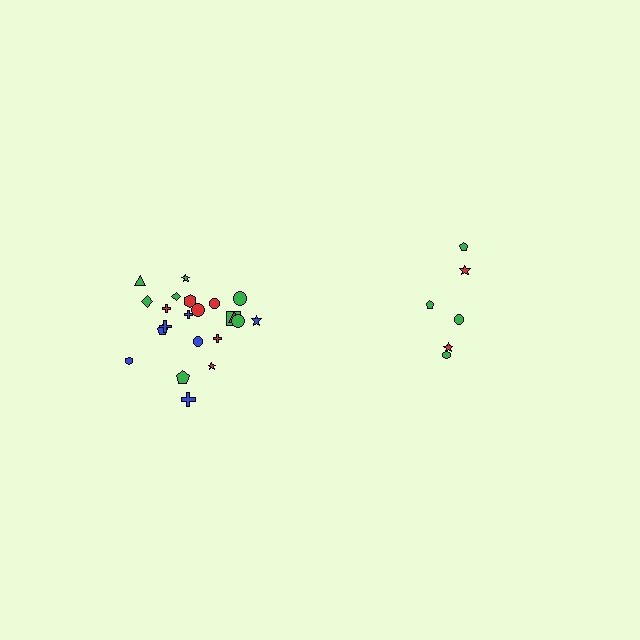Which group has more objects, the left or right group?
The left group.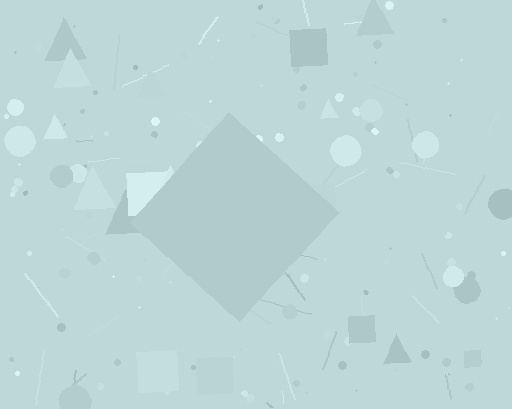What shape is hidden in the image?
A diamond is hidden in the image.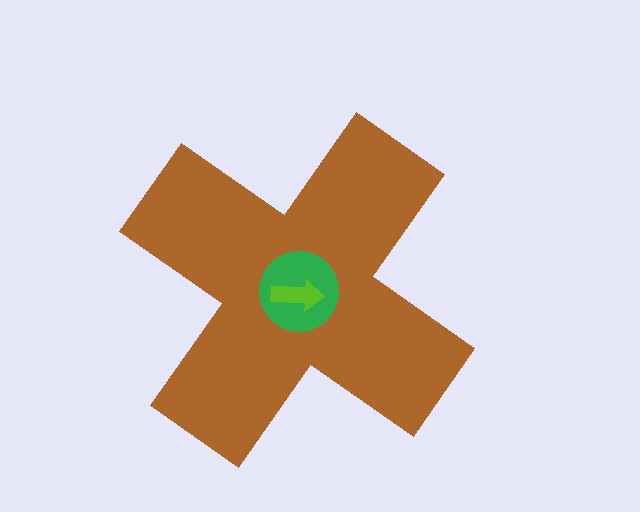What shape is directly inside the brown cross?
The green circle.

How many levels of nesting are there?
3.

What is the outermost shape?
The brown cross.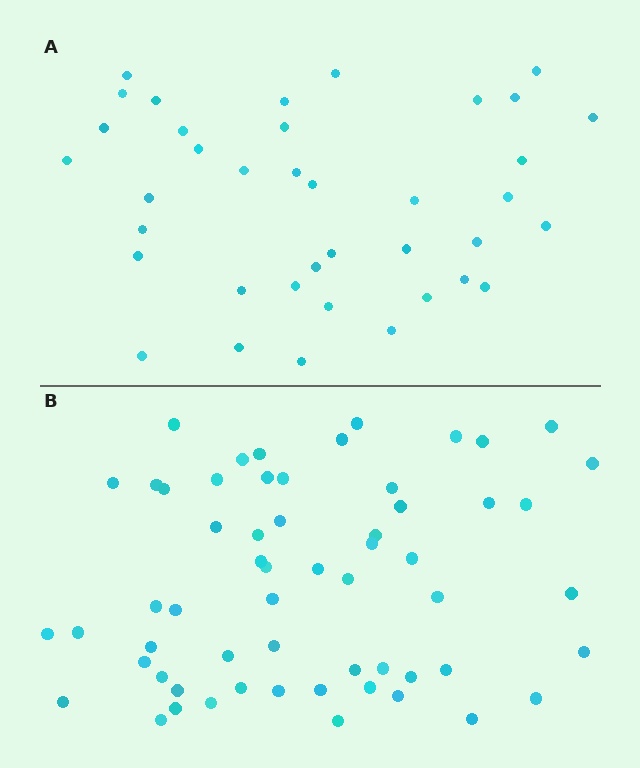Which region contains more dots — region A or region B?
Region B (the bottom region) has more dots.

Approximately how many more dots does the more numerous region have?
Region B has approximately 20 more dots than region A.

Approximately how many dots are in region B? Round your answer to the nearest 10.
About 60 dots. (The exact count is 59, which rounds to 60.)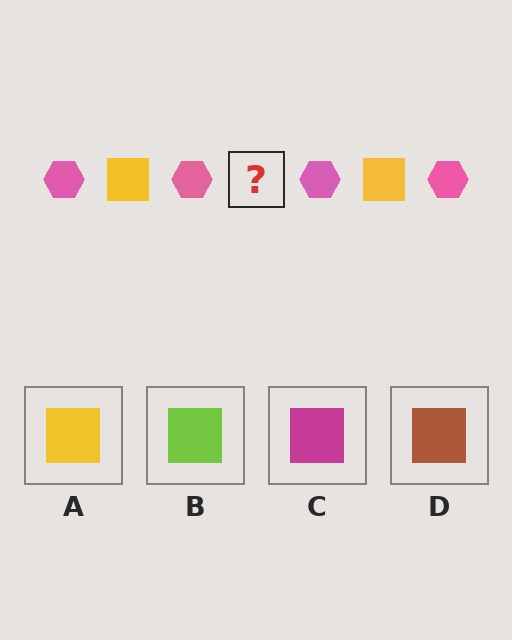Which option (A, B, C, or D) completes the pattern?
A.